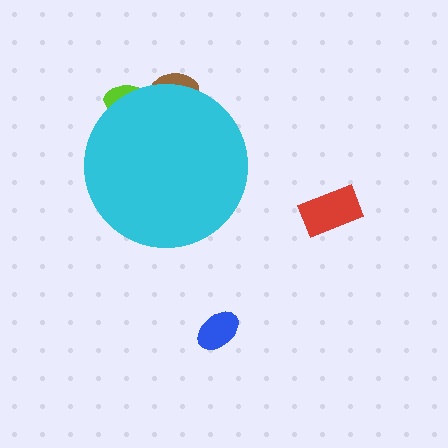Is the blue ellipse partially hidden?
No, the blue ellipse is fully visible.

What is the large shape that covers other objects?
A cyan circle.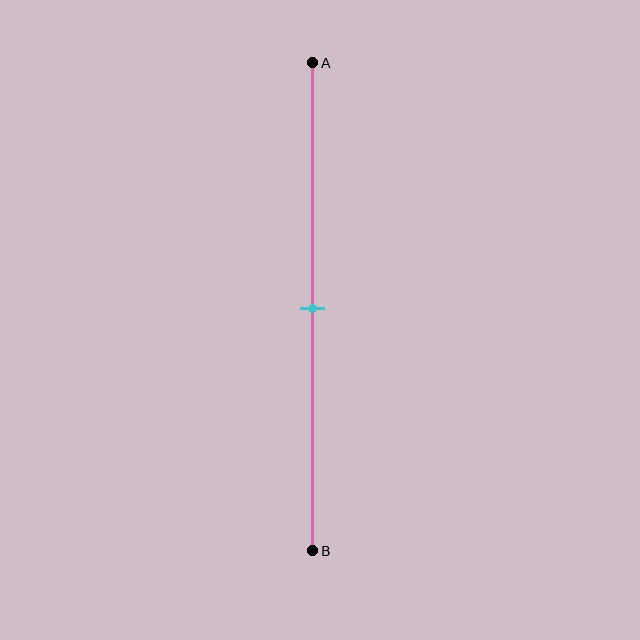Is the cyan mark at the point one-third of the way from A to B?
No, the mark is at about 50% from A, not at the 33% one-third point.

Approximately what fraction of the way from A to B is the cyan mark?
The cyan mark is approximately 50% of the way from A to B.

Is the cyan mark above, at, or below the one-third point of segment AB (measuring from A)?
The cyan mark is below the one-third point of segment AB.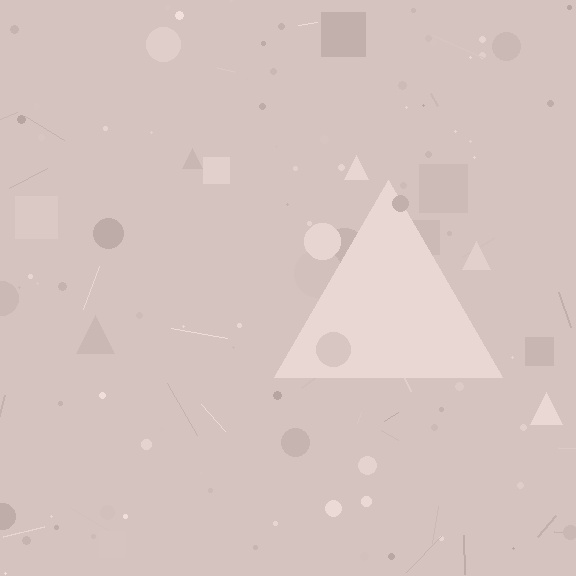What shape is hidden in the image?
A triangle is hidden in the image.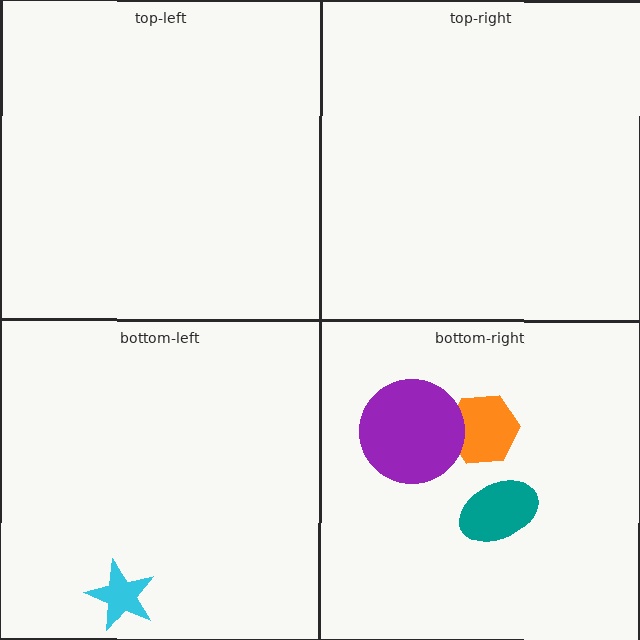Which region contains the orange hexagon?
The bottom-right region.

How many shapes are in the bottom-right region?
3.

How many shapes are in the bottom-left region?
1.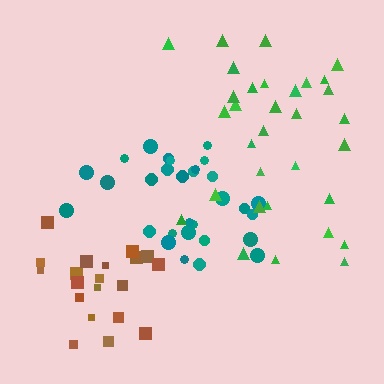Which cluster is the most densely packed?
Teal.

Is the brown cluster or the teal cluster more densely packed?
Teal.